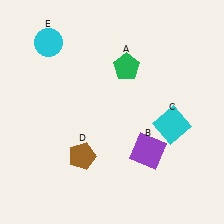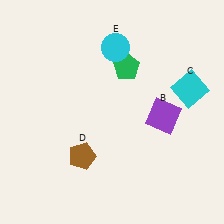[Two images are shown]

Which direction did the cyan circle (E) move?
The cyan circle (E) moved right.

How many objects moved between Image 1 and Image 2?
3 objects moved between the two images.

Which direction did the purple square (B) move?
The purple square (B) moved up.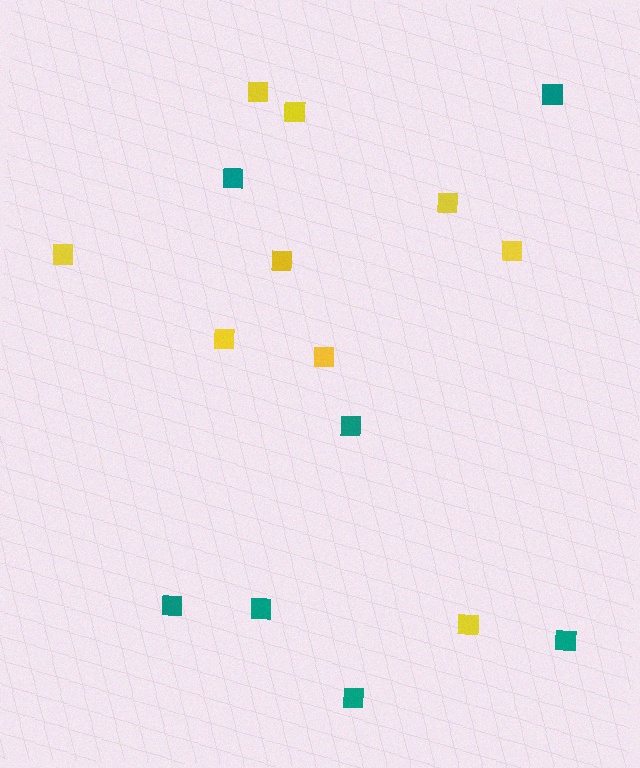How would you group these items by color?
There are 2 groups: one group of yellow squares (9) and one group of teal squares (7).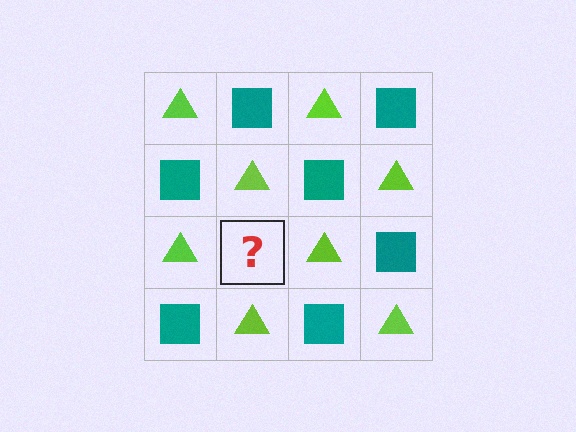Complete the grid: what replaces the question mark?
The question mark should be replaced with a teal square.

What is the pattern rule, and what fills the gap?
The rule is that it alternates lime triangle and teal square in a checkerboard pattern. The gap should be filled with a teal square.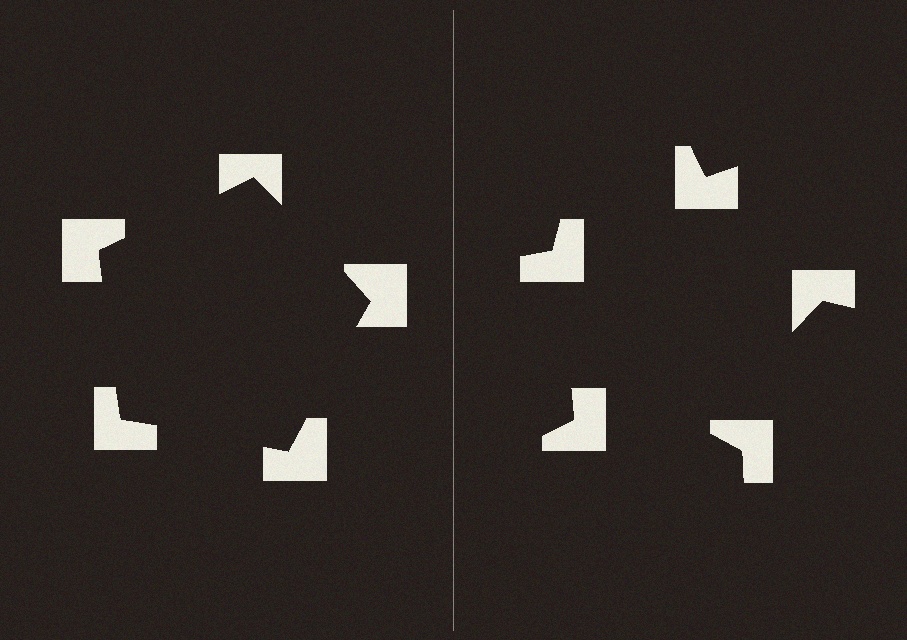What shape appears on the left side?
An illusory pentagon.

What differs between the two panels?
The notched squares are positioned identically on both sides; only the wedge orientations differ. On the left they align to a pentagon; on the right they are misaligned.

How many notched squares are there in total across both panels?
10 — 5 on each side.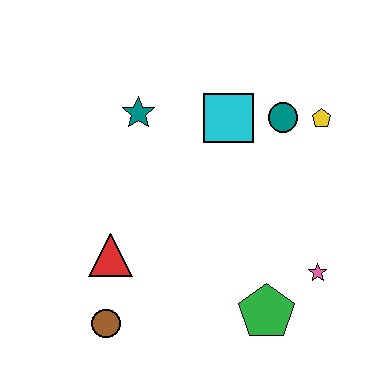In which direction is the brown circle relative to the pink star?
The brown circle is to the left of the pink star.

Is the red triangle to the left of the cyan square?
Yes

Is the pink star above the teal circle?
No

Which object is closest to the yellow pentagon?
The teal circle is closest to the yellow pentagon.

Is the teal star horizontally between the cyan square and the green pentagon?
No